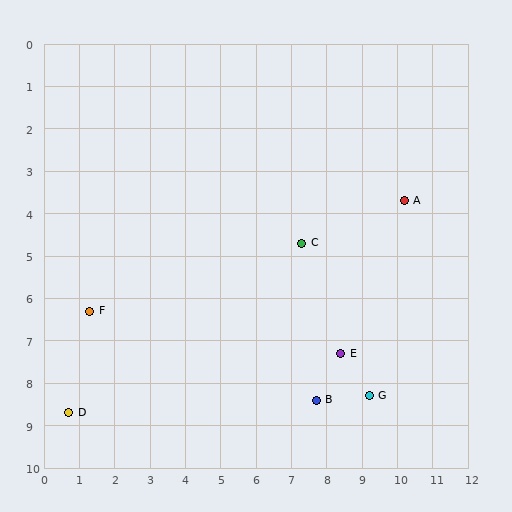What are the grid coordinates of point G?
Point G is at approximately (9.2, 8.3).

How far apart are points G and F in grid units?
Points G and F are about 8.1 grid units apart.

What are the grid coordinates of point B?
Point B is at approximately (7.7, 8.4).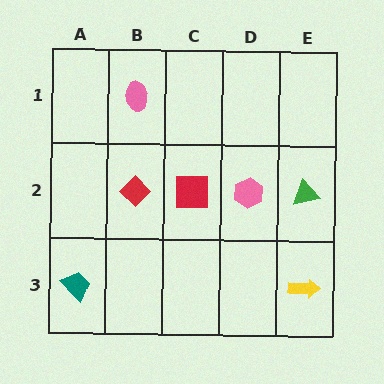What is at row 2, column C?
A red square.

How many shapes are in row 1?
1 shape.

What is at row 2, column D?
A pink hexagon.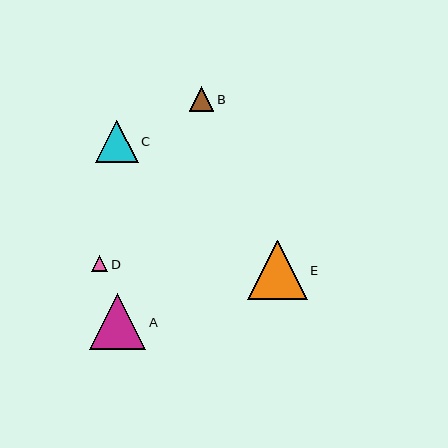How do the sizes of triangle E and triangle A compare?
Triangle E and triangle A are approximately the same size.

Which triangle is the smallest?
Triangle D is the smallest with a size of approximately 17 pixels.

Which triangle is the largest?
Triangle E is the largest with a size of approximately 59 pixels.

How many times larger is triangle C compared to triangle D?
Triangle C is approximately 2.6 times the size of triangle D.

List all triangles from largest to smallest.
From largest to smallest: E, A, C, B, D.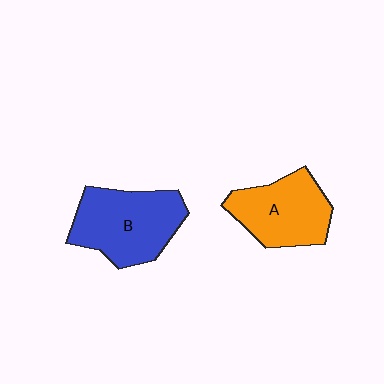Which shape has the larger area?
Shape B (blue).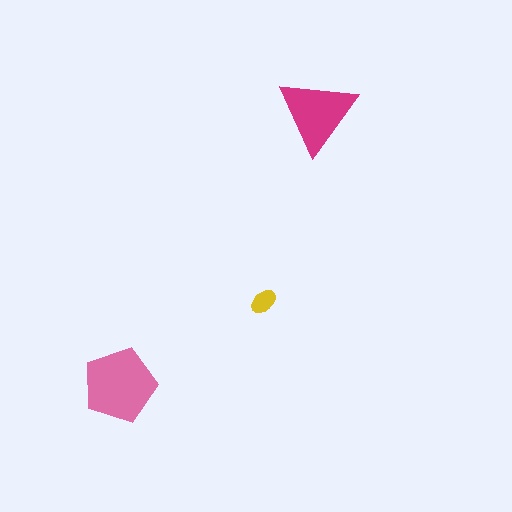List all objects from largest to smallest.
The pink pentagon, the magenta triangle, the yellow ellipse.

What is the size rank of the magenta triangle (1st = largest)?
2nd.